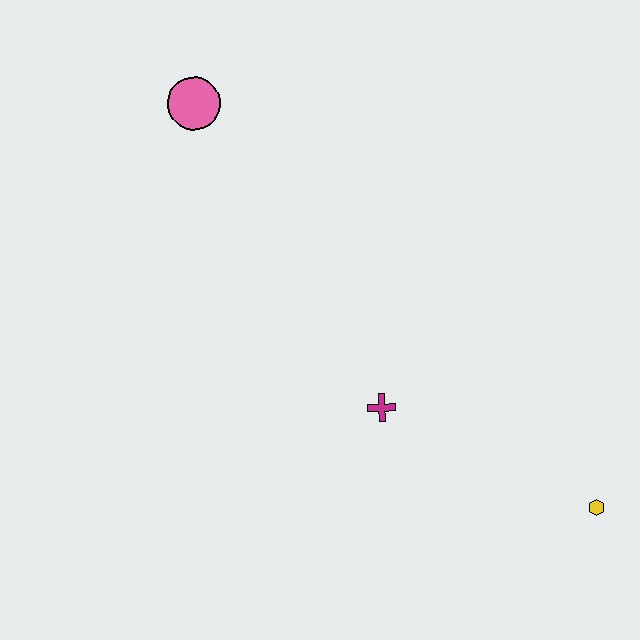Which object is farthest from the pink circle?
The yellow hexagon is farthest from the pink circle.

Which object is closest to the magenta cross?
The yellow hexagon is closest to the magenta cross.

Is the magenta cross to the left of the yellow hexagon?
Yes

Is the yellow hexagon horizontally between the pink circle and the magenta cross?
No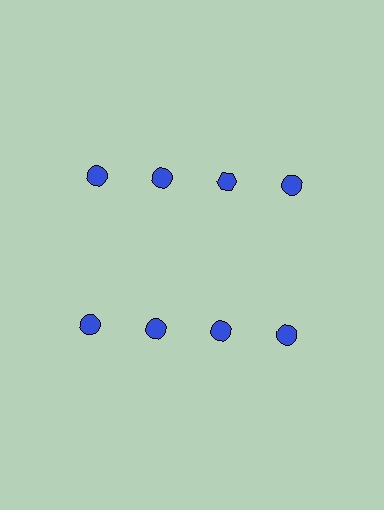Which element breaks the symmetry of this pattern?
The blue hexagon in the top row, center column breaks the symmetry. All other shapes are blue circles.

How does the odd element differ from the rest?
It has a different shape: hexagon instead of circle.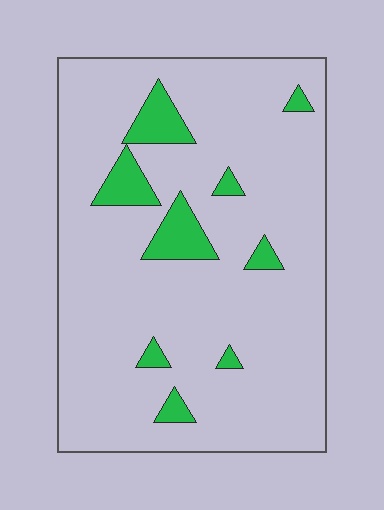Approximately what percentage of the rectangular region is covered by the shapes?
Approximately 10%.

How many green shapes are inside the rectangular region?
9.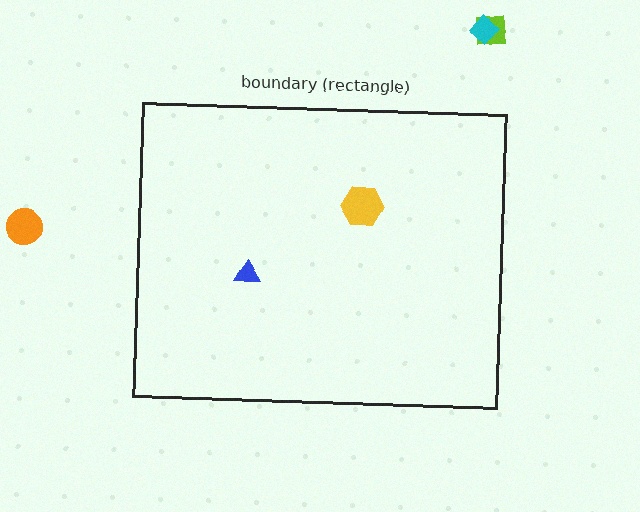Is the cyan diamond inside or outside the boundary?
Outside.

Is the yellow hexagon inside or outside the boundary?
Inside.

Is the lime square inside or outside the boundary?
Outside.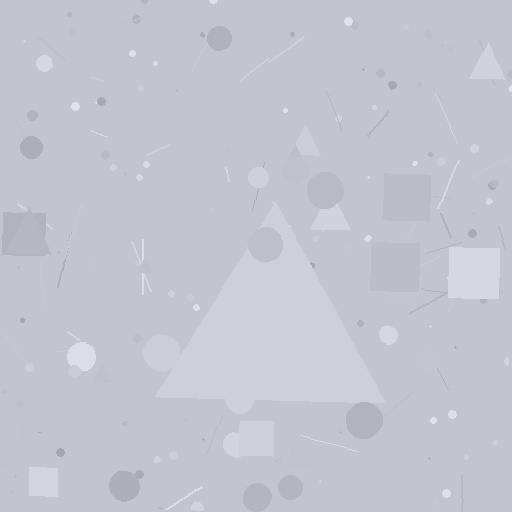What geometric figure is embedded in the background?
A triangle is embedded in the background.